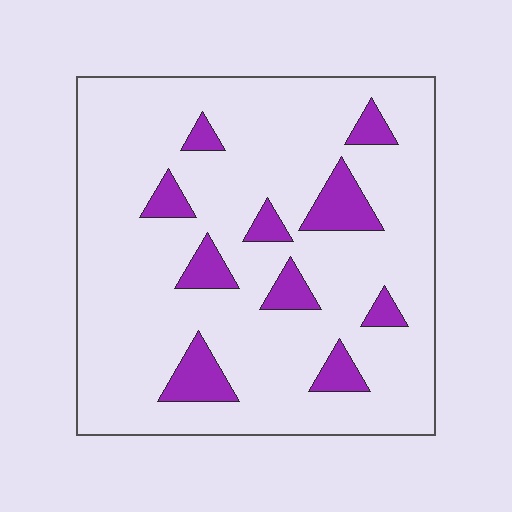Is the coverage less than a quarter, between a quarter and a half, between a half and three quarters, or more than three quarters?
Less than a quarter.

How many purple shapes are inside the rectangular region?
10.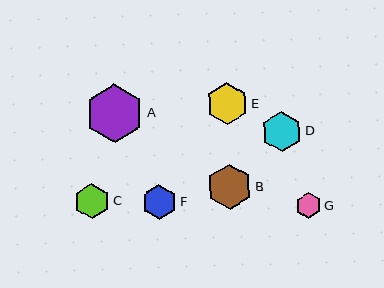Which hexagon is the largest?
Hexagon A is the largest with a size of approximately 58 pixels.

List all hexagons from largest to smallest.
From largest to smallest: A, B, E, D, C, F, G.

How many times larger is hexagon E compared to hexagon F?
Hexagon E is approximately 1.2 times the size of hexagon F.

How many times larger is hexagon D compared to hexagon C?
Hexagon D is approximately 1.1 times the size of hexagon C.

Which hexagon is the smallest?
Hexagon G is the smallest with a size of approximately 25 pixels.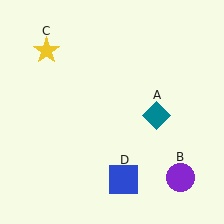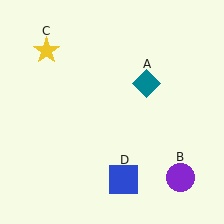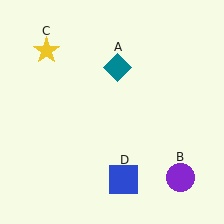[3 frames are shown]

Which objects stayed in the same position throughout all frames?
Purple circle (object B) and yellow star (object C) and blue square (object D) remained stationary.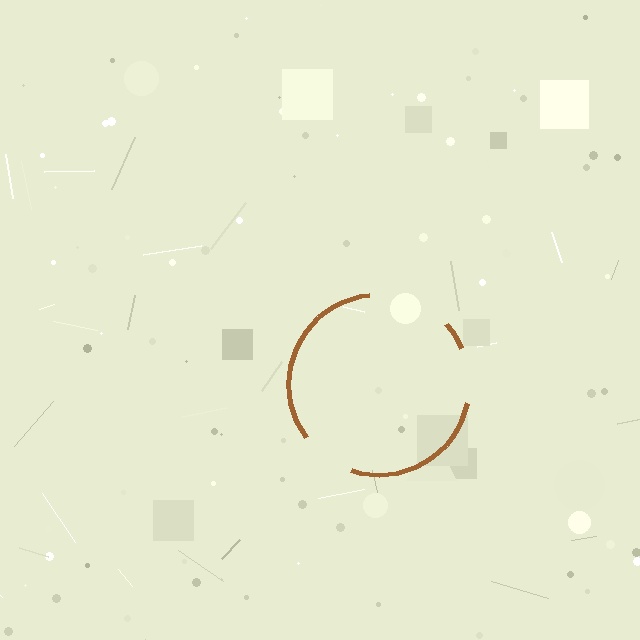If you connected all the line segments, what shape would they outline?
They would outline a circle.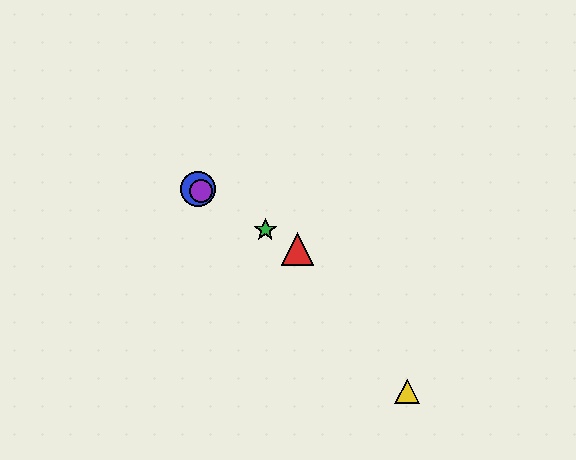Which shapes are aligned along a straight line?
The red triangle, the blue circle, the green star, the purple circle are aligned along a straight line.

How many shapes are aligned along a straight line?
4 shapes (the red triangle, the blue circle, the green star, the purple circle) are aligned along a straight line.